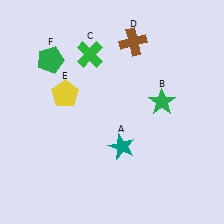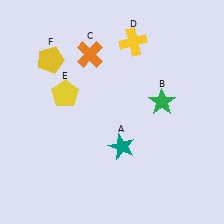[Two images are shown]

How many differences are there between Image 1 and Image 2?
There are 3 differences between the two images.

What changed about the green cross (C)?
In Image 1, C is green. In Image 2, it changed to orange.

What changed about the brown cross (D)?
In Image 1, D is brown. In Image 2, it changed to yellow.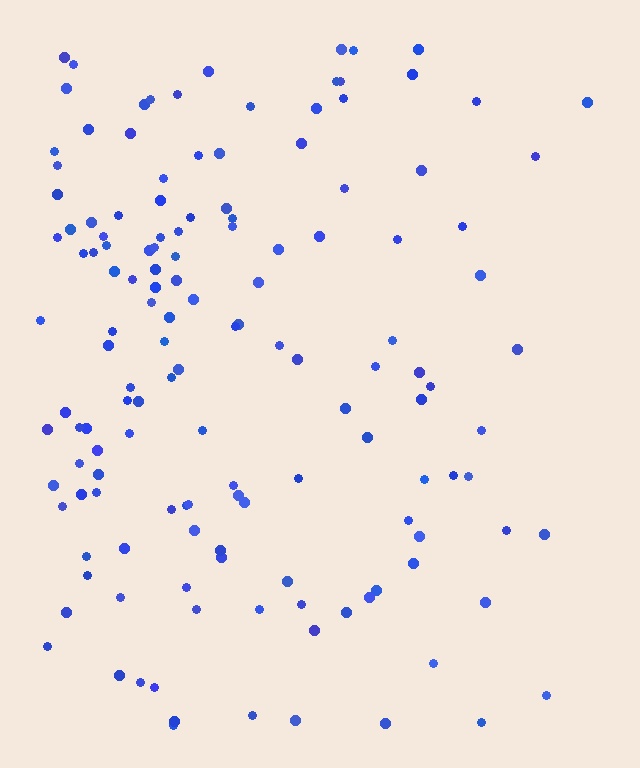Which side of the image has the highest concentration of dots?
The left.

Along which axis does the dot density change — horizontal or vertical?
Horizontal.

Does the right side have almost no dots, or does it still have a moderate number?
Still a moderate number, just noticeably fewer than the left.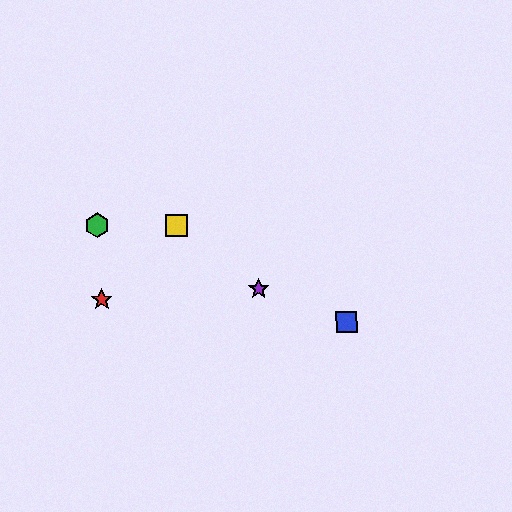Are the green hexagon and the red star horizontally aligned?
No, the green hexagon is at y≈225 and the red star is at y≈300.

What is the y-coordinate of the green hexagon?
The green hexagon is at y≈225.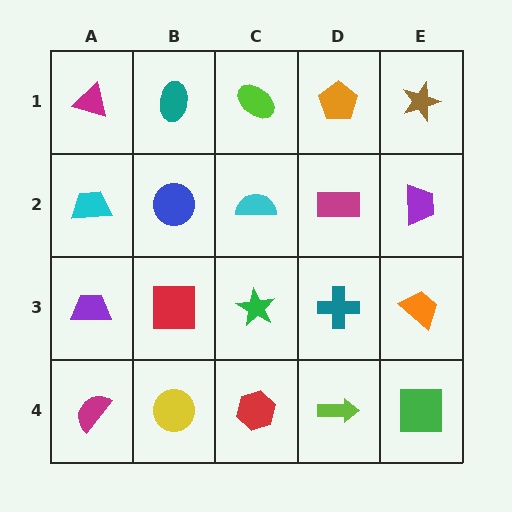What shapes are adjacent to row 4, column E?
An orange trapezoid (row 3, column E), a lime arrow (row 4, column D).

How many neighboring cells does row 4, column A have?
2.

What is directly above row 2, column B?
A teal ellipse.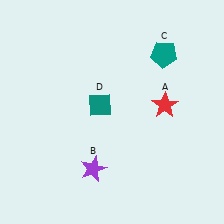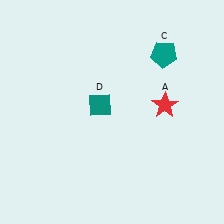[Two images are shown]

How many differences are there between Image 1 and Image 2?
There is 1 difference between the two images.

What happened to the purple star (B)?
The purple star (B) was removed in Image 2. It was in the bottom-left area of Image 1.